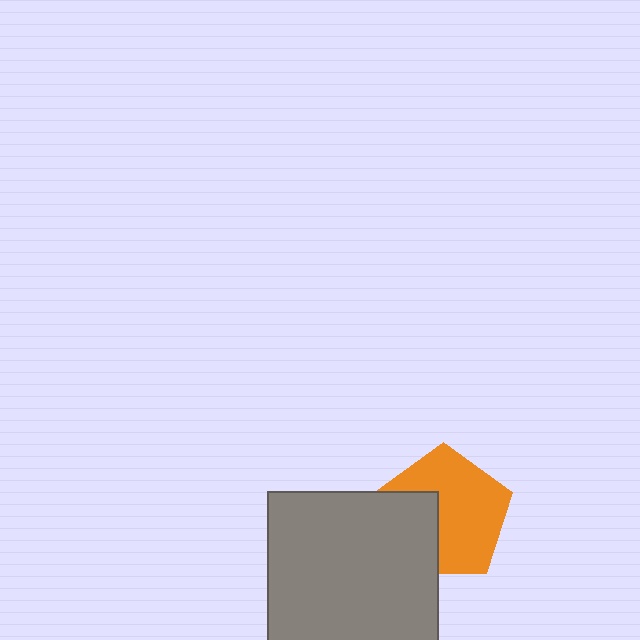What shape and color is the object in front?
The object in front is a gray square.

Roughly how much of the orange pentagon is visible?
Most of it is visible (roughly 66%).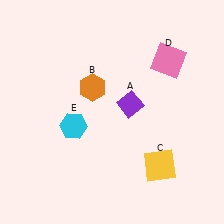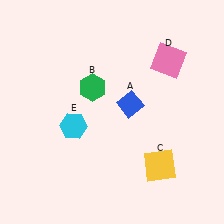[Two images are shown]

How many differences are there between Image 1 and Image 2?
There are 2 differences between the two images.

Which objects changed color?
A changed from purple to blue. B changed from orange to green.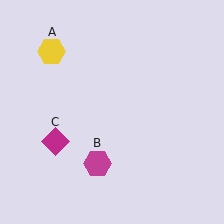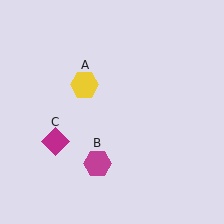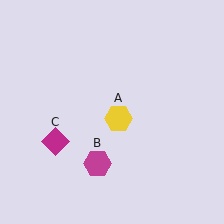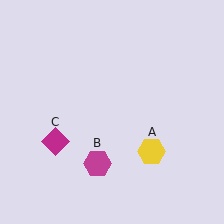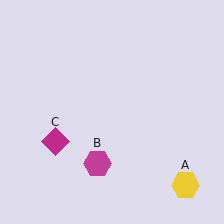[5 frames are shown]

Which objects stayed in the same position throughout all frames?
Magenta hexagon (object B) and magenta diamond (object C) remained stationary.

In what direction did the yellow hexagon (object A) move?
The yellow hexagon (object A) moved down and to the right.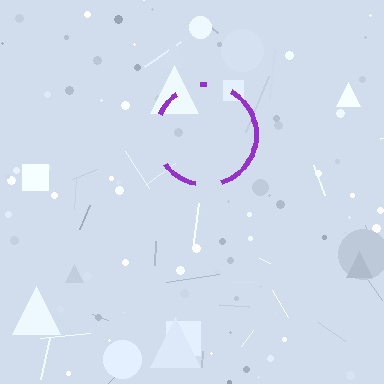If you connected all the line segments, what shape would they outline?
They would outline a circle.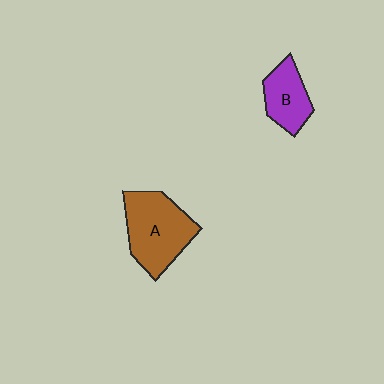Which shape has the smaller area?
Shape B (purple).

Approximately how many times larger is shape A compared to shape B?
Approximately 1.7 times.